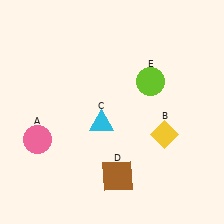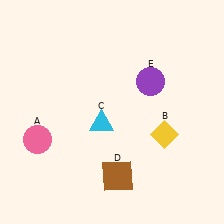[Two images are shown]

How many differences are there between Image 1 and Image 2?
There is 1 difference between the two images.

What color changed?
The circle (E) changed from lime in Image 1 to purple in Image 2.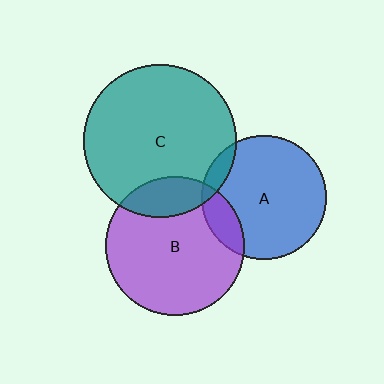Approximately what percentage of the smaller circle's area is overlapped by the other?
Approximately 15%.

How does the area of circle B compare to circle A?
Approximately 1.2 times.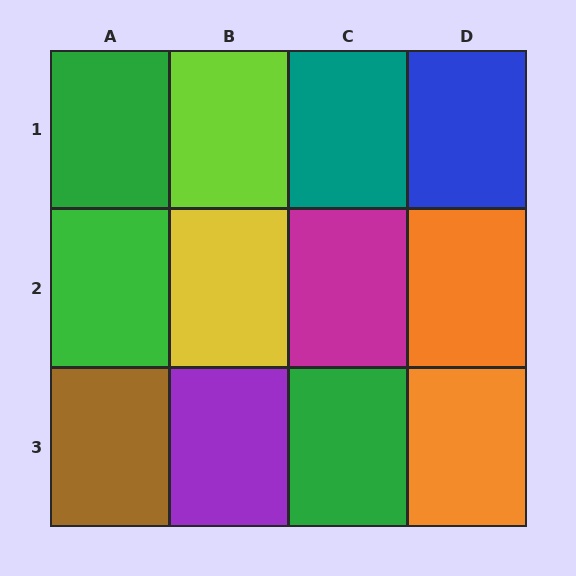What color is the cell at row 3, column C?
Green.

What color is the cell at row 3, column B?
Purple.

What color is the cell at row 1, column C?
Teal.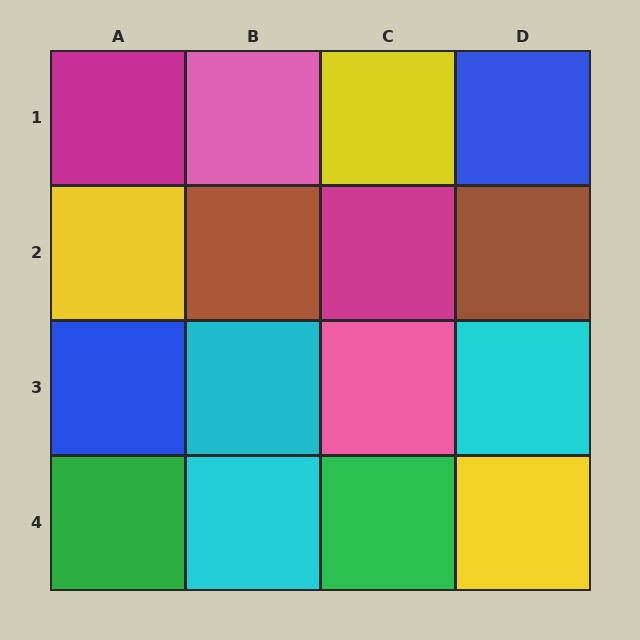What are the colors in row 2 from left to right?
Yellow, brown, magenta, brown.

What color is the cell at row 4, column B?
Cyan.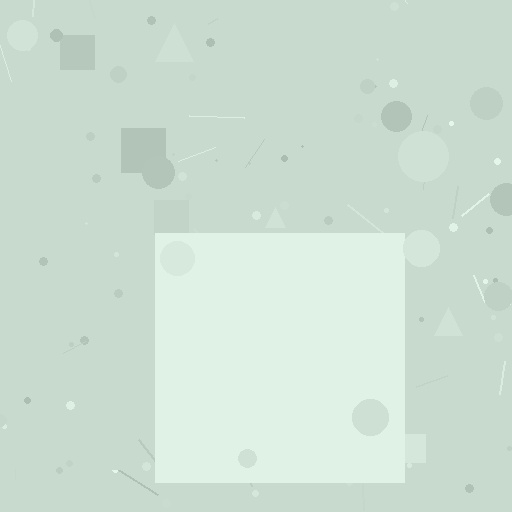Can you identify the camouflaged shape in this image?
The camouflaged shape is a square.